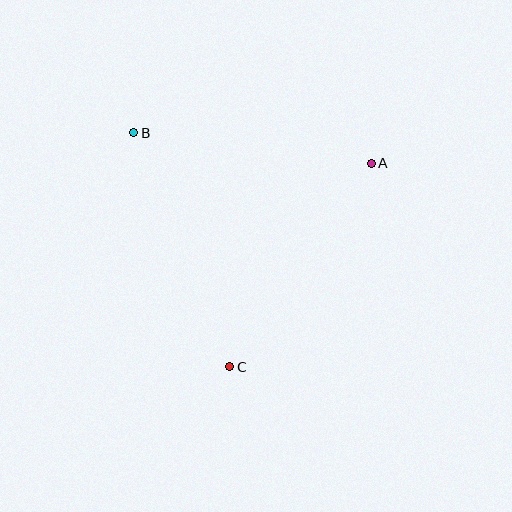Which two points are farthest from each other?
Points B and C are farthest from each other.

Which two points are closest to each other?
Points A and B are closest to each other.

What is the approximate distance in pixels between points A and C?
The distance between A and C is approximately 248 pixels.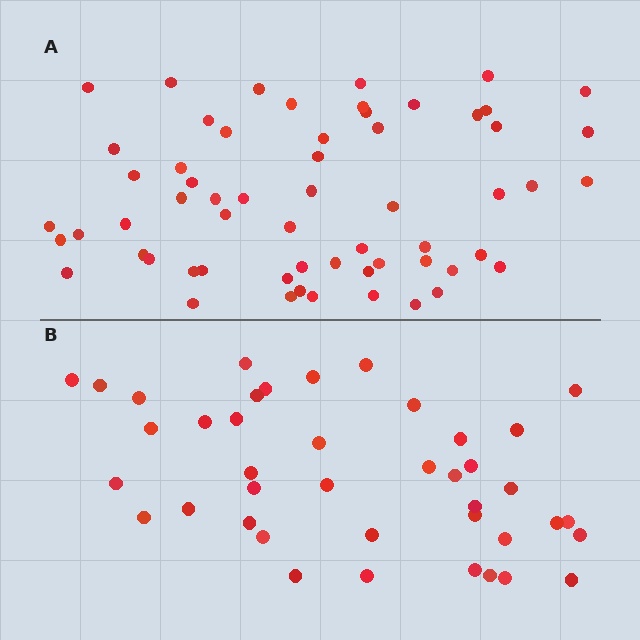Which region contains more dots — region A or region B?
Region A (the top region) has more dots.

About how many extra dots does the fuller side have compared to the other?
Region A has approximately 20 more dots than region B.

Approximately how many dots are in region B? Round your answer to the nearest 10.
About 40 dots. (The exact count is 41, which rounds to 40.)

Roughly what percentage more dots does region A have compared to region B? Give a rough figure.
About 45% more.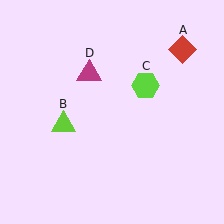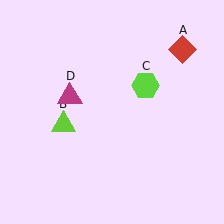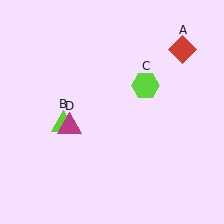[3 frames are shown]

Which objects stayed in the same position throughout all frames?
Red diamond (object A) and lime triangle (object B) and lime hexagon (object C) remained stationary.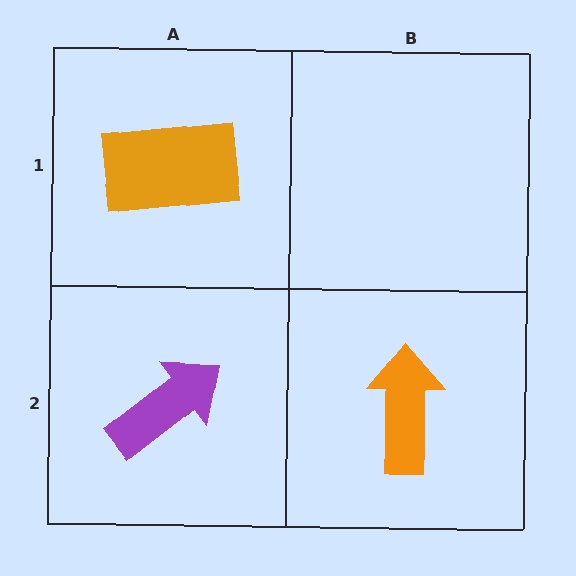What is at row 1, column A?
An orange rectangle.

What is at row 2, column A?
A purple arrow.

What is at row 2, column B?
An orange arrow.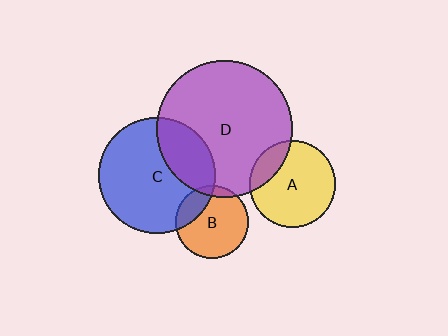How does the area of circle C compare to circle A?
Approximately 1.8 times.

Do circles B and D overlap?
Yes.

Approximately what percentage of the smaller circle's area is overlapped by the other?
Approximately 5%.